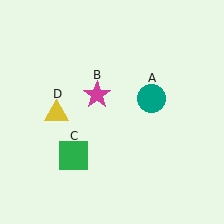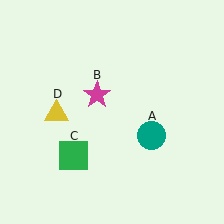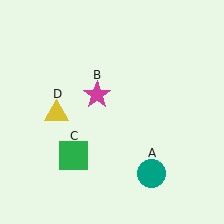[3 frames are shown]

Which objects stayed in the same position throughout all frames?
Magenta star (object B) and green square (object C) and yellow triangle (object D) remained stationary.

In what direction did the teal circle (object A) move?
The teal circle (object A) moved down.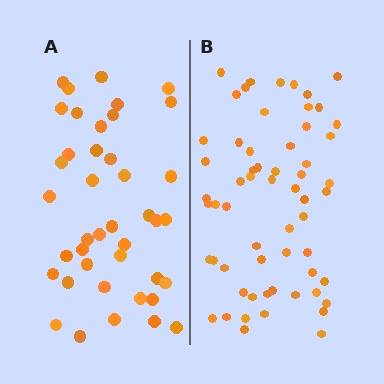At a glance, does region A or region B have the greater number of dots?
Region B (the right region) has more dots.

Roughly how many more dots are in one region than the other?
Region B has approximately 20 more dots than region A.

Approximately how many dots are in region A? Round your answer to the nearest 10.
About 40 dots. (The exact count is 41, which rounds to 40.)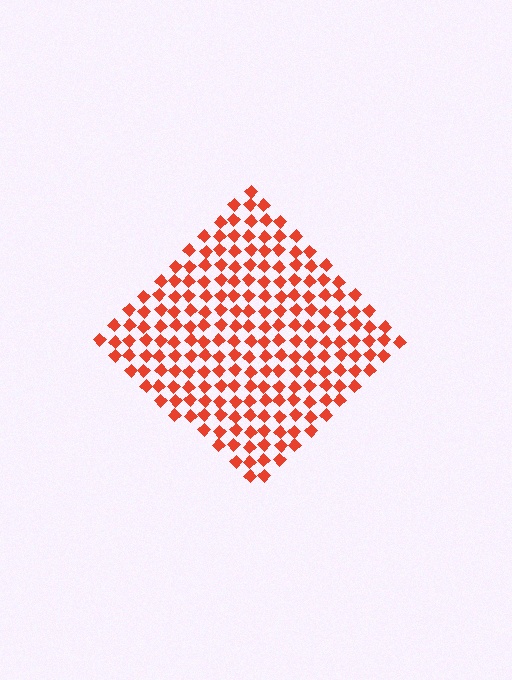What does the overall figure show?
The overall figure shows a diamond.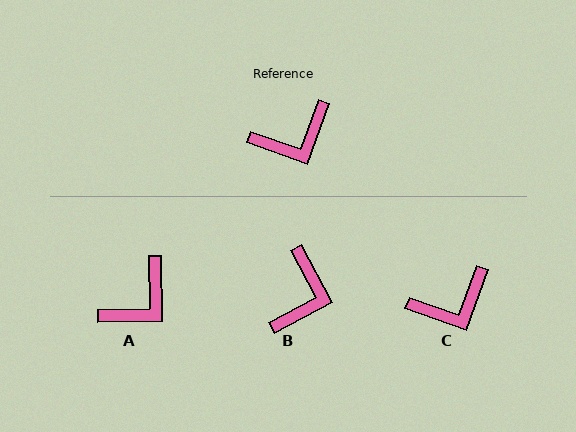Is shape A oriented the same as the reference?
No, it is off by about 21 degrees.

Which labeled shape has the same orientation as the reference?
C.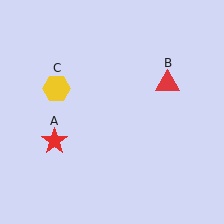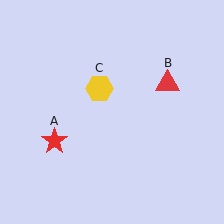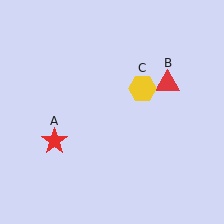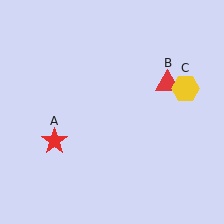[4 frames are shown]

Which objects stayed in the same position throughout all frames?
Red star (object A) and red triangle (object B) remained stationary.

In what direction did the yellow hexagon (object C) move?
The yellow hexagon (object C) moved right.